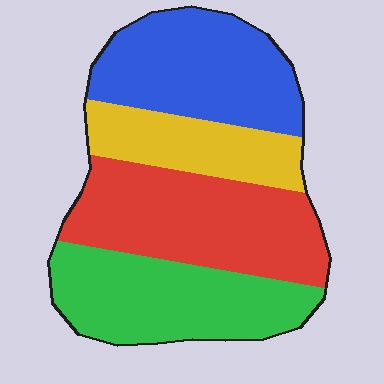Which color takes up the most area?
Red, at roughly 30%.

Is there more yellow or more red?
Red.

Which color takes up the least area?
Yellow, at roughly 15%.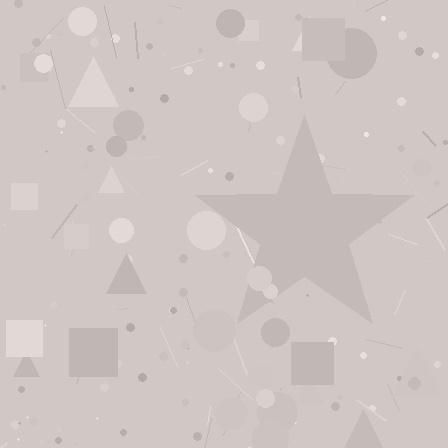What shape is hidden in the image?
A star is hidden in the image.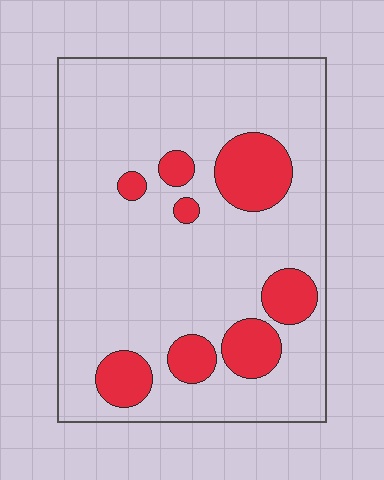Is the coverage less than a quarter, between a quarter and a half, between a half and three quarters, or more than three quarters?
Less than a quarter.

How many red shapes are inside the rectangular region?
8.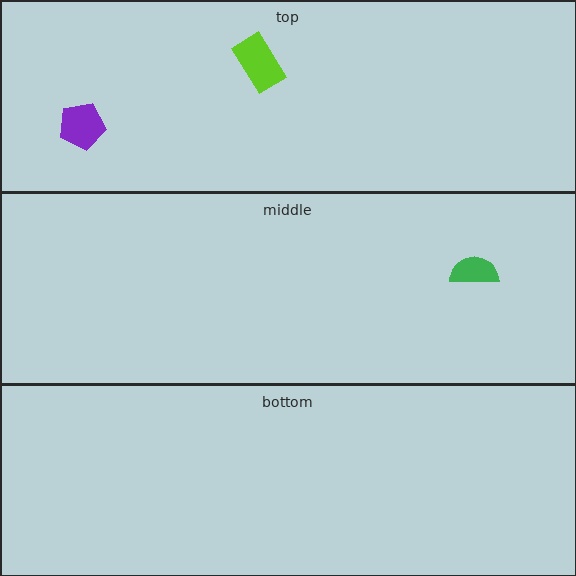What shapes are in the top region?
The purple pentagon, the lime rectangle.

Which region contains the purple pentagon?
The top region.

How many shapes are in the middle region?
1.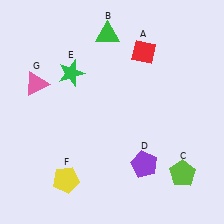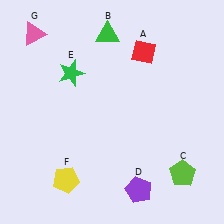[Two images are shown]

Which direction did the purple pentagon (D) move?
The purple pentagon (D) moved down.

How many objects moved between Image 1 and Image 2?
2 objects moved between the two images.